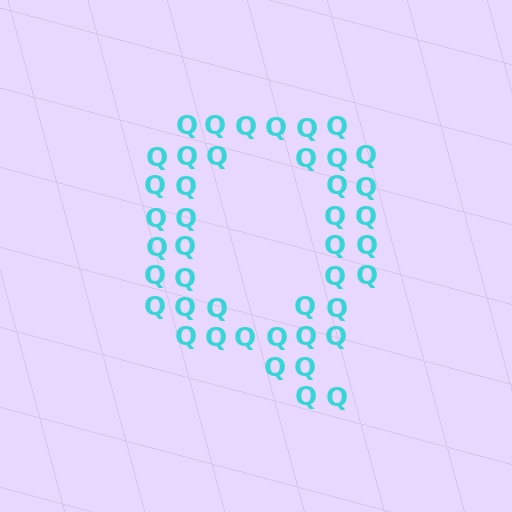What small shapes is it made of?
It is made of small letter Q's.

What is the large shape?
The large shape is the letter Q.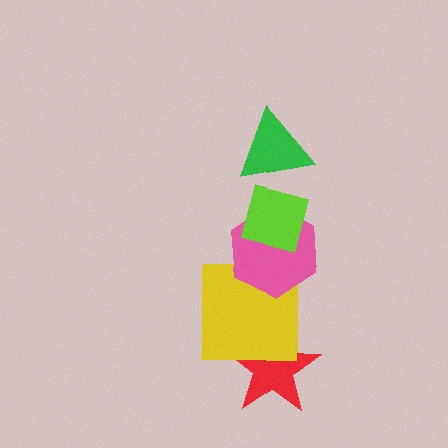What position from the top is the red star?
The red star is 5th from the top.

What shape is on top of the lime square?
The green triangle is on top of the lime square.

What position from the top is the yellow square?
The yellow square is 4th from the top.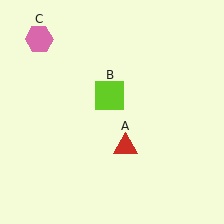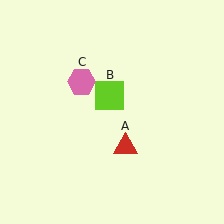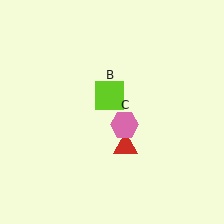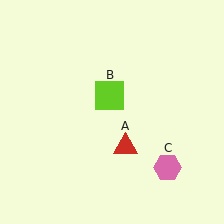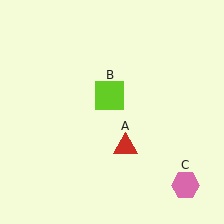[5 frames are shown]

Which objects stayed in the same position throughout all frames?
Red triangle (object A) and lime square (object B) remained stationary.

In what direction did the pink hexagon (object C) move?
The pink hexagon (object C) moved down and to the right.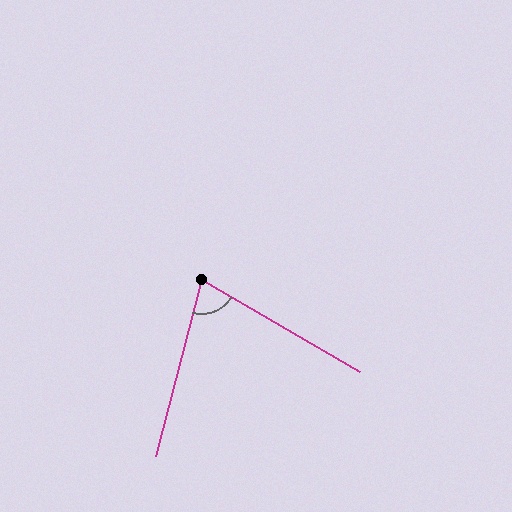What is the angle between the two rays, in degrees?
Approximately 75 degrees.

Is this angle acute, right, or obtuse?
It is acute.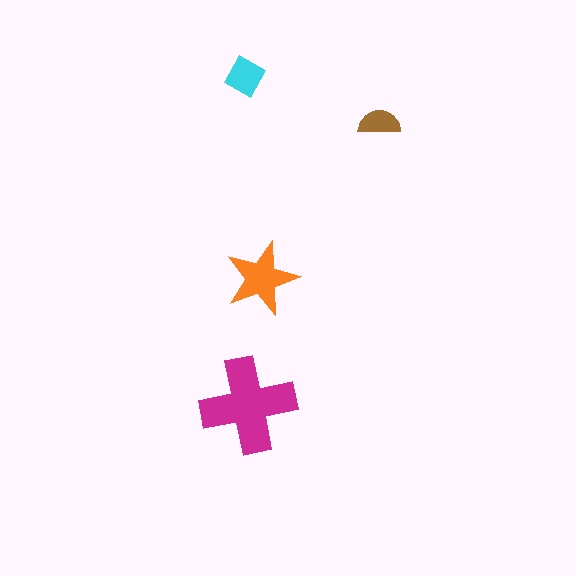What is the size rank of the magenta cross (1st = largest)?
1st.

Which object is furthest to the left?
The cyan diamond is leftmost.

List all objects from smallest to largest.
The brown semicircle, the cyan diamond, the orange star, the magenta cross.